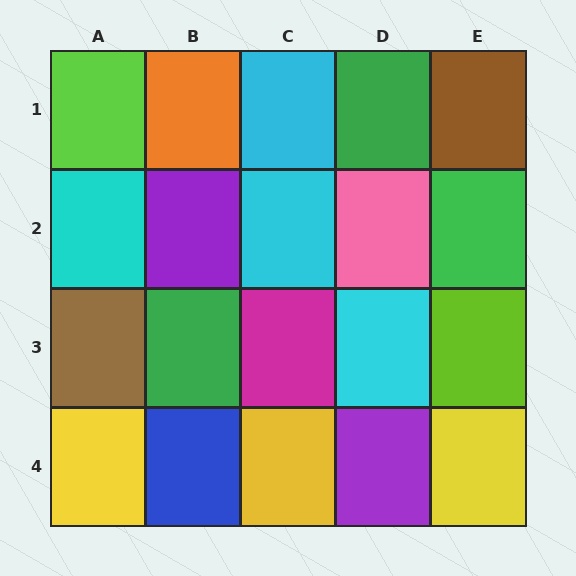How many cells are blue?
1 cell is blue.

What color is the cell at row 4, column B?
Blue.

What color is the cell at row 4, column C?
Yellow.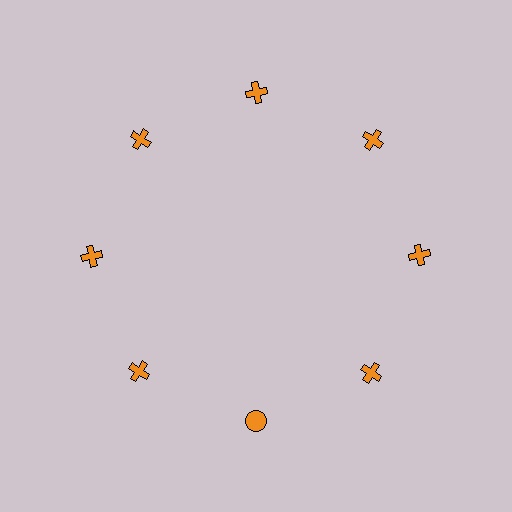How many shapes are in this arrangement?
There are 8 shapes arranged in a ring pattern.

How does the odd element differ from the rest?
It has a different shape: circle instead of cross.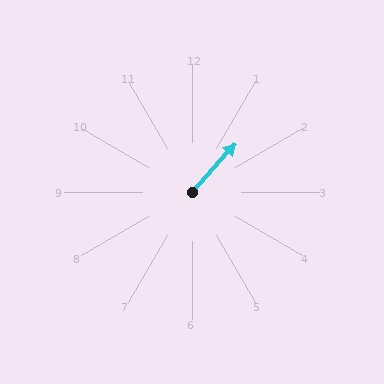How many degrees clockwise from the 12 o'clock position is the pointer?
Approximately 42 degrees.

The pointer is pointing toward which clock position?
Roughly 1 o'clock.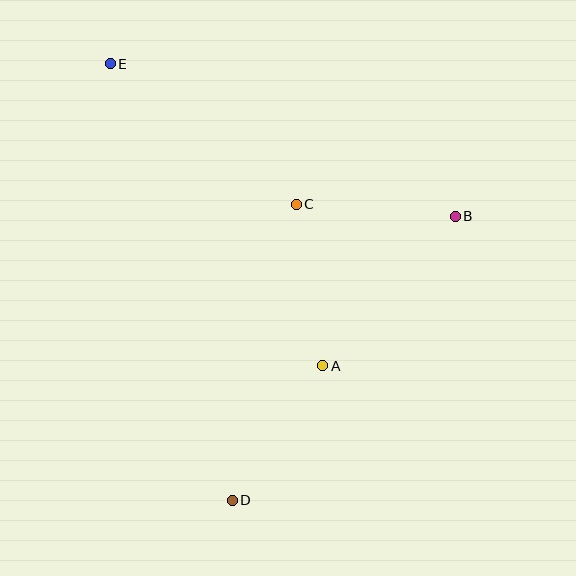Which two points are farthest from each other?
Points D and E are farthest from each other.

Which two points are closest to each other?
Points B and C are closest to each other.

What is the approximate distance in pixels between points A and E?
The distance between A and E is approximately 369 pixels.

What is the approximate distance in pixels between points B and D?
The distance between B and D is approximately 361 pixels.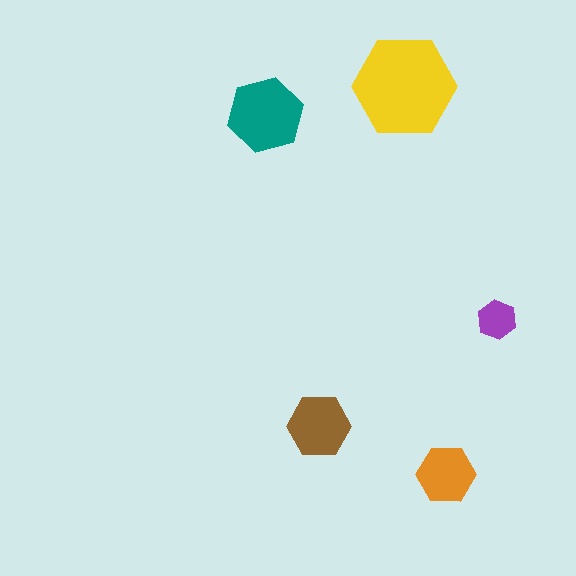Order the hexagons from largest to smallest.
the yellow one, the teal one, the brown one, the orange one, the purple one.